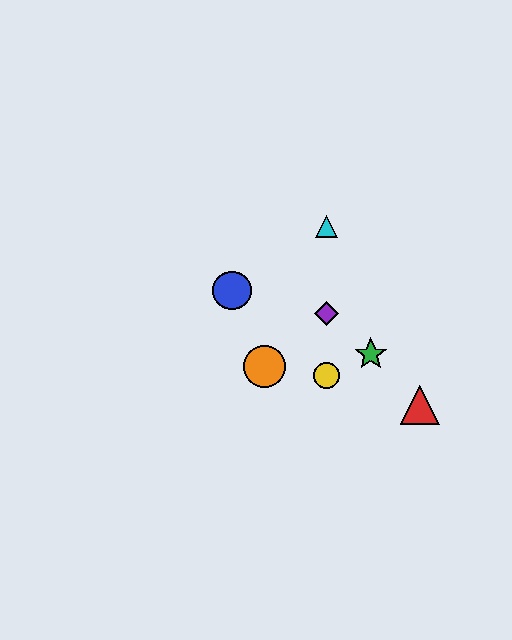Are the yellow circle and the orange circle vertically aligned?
No, the yellow circle is at x≈327 and the orange circle is at x≈264.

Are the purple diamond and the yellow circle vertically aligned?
Yes, both are at x≈327.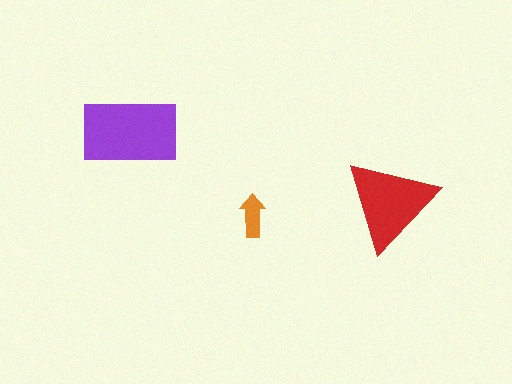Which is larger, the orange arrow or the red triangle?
The red triangle.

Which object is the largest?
The purple rectangle.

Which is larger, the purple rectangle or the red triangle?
The purple rectangle.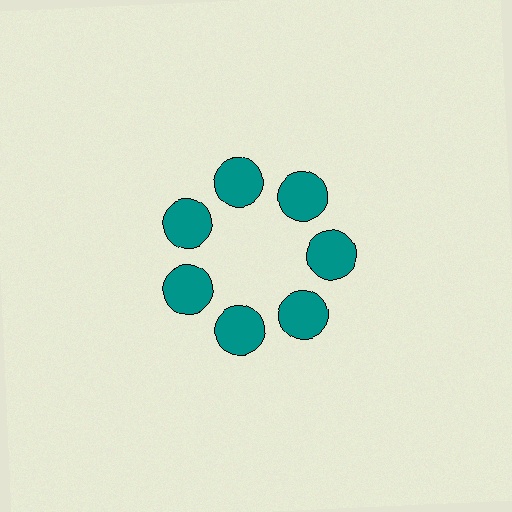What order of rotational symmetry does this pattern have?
This pattern has 7-fold rotational symmetry.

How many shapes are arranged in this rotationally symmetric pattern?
There are 7 shapes, arranged in 7 groups of 1.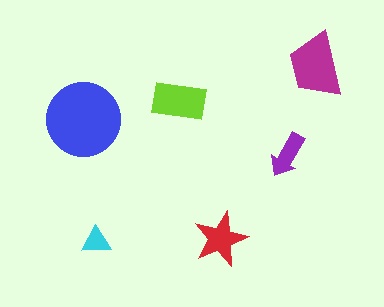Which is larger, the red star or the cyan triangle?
The red star.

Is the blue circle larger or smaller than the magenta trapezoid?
Larger.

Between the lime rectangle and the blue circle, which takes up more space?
The blue circle.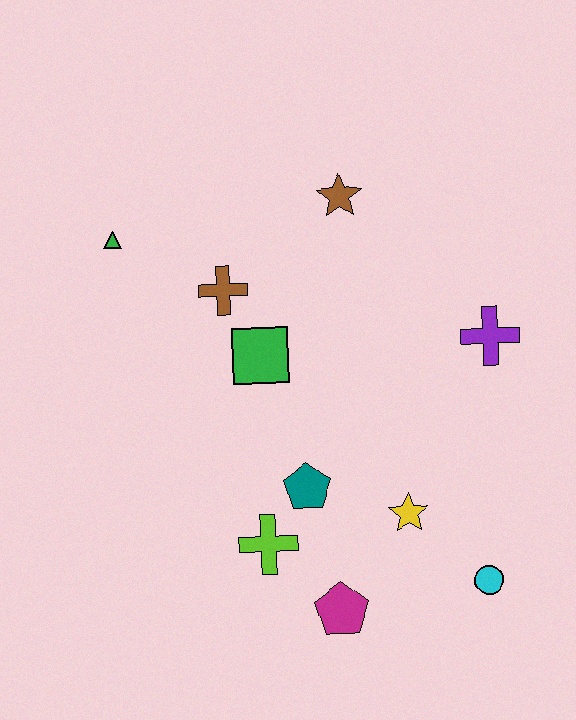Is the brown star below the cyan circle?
No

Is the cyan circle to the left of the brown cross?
No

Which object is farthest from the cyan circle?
The green triangle is farthest from the cyan circle.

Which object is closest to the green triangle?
The brown cross is closest to the green triangle.